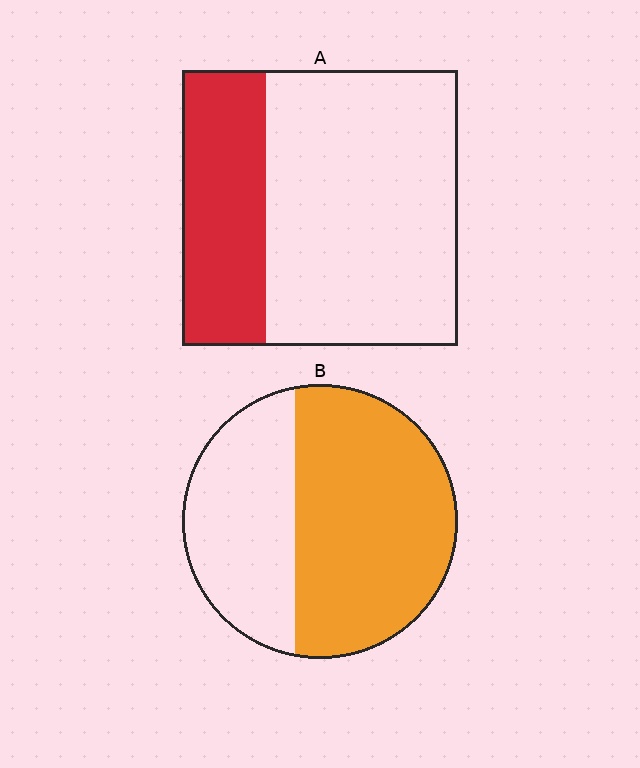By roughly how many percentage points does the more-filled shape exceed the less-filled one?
By roughly 30 percentage points (B over A).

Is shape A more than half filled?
No.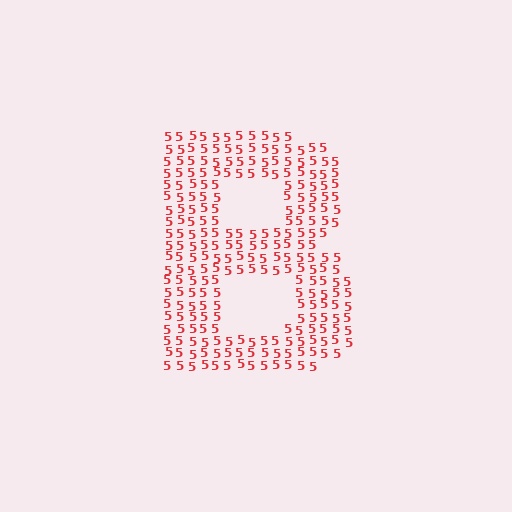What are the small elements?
The small elements are digit 5's.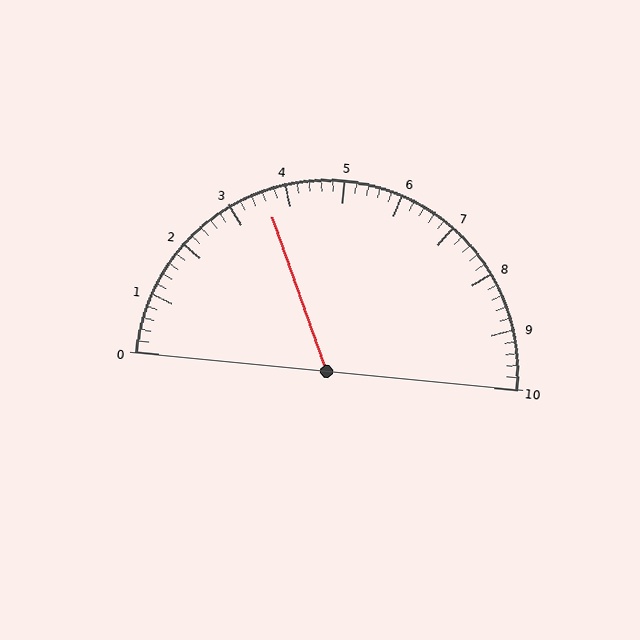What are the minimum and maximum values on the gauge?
The gauge ranges from 0 to 10.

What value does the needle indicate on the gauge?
The needle indicates approximately 3.6.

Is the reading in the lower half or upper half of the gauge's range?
The reading is in the lower half of the range (0 to 10).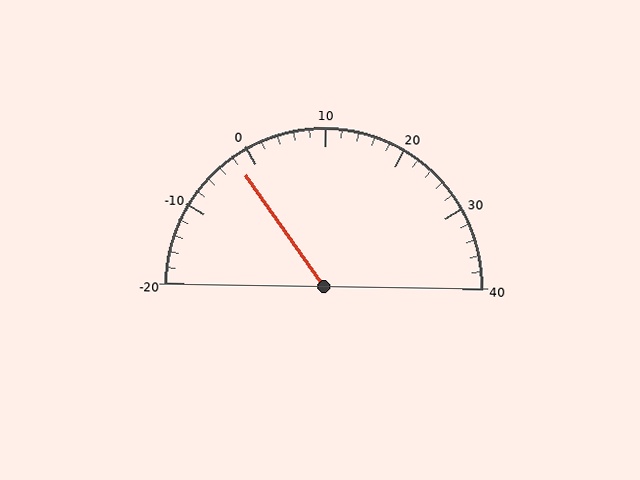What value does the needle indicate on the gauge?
The needle indicates approximately -2.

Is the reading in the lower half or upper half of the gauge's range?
The reading is in the lower half of the range (-20 to 40).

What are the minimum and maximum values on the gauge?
The gauge ranges from -20 to 40.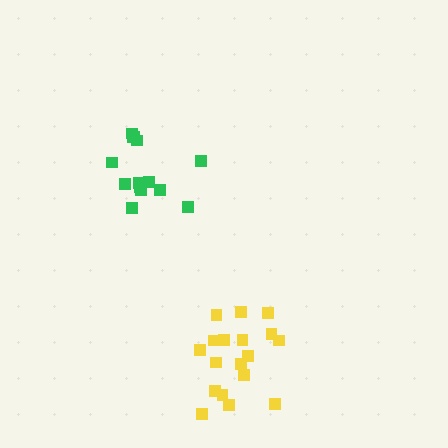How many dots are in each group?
Group 1: 18 dots, Group 2: 14 dots (32 total).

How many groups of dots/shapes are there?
There are 2 groups.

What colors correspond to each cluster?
The clusters are colored: yellow, green.